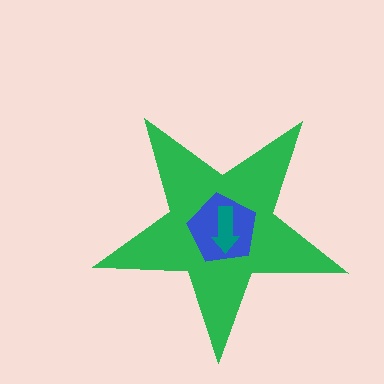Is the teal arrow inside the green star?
Yes.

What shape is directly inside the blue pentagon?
The teal arrow.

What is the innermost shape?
The teal arrow.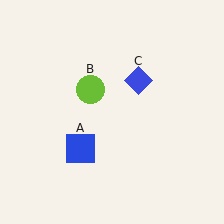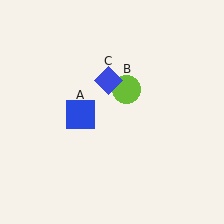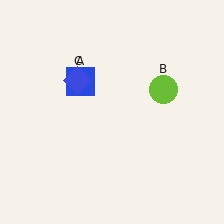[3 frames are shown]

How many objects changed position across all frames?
3 objects changed position: blue square (object A), lime circle (object B), blue diamond (object C).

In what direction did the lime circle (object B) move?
The lime circle (object B) moved right.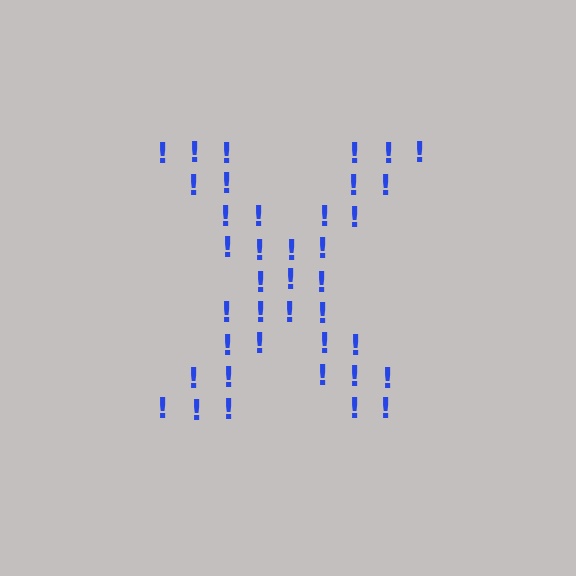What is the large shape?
The large shape is the letter X.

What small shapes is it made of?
It is made of small exclamation marks.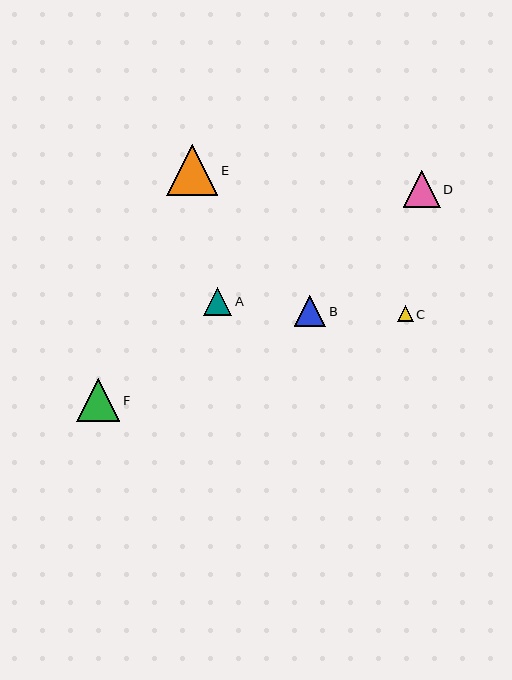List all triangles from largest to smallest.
From largest to smallest: E, F, D, B, A, C.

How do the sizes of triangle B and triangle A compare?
Triangle B and triangle A are approximately the same size.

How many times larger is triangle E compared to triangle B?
Triangle E is approximately 1.6 times the size of triangle B.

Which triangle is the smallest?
Triangle C is the smallest with a size of approximately 16 pixels.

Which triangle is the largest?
Triangle E is the largest with a size of approximately 51 pixels.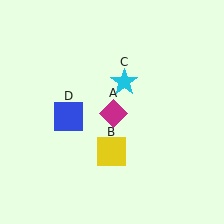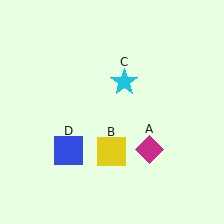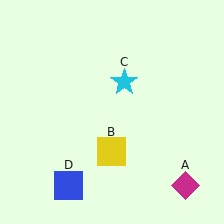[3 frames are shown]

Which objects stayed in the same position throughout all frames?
Yellow square (object B) and cyan star (object C) remained stationary.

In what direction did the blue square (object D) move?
The blue square (object D) moved down.